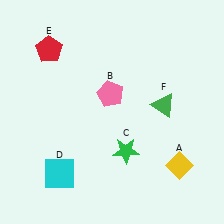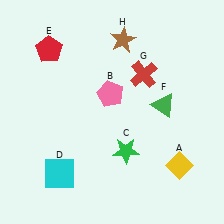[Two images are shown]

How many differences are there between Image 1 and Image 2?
There are 2 differences between the two images.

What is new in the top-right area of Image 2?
A red cross (G) was added in the top-right area of Image 2.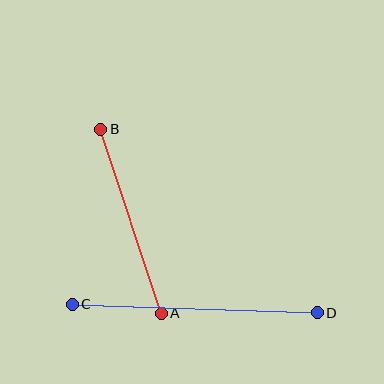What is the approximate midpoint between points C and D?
The midpoint is at approximately (195, 309) pixels.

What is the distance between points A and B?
The distance is approximately 194 pixels.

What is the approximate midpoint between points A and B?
The midpoint is at approximately (131, 221) pixels.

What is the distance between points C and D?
The distance is approximately 245 pixels.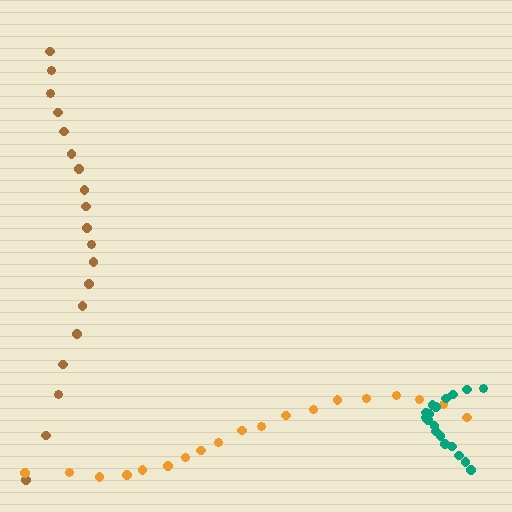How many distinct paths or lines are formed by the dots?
There are 3 distinct paths.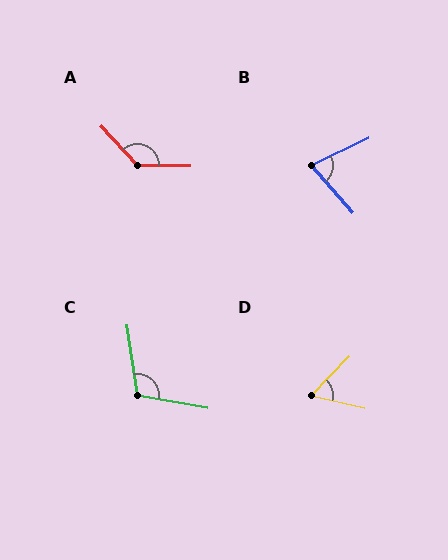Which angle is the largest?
A, at approximately 133 degrees.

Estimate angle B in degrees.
Approximately 75 degrees.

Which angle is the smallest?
D, at approximately 59 degrees.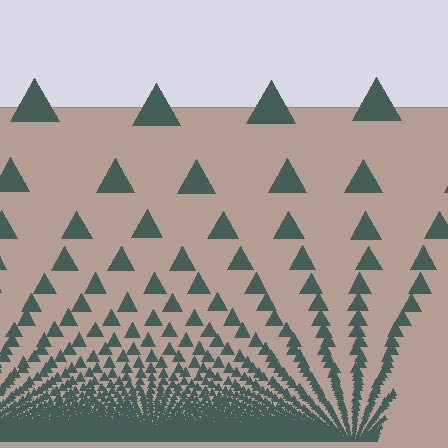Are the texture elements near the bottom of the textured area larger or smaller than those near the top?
Smaller. The gradient is inverted — elements near the bottom are smaller and denser.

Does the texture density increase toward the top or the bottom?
Density increases toward the bottom.